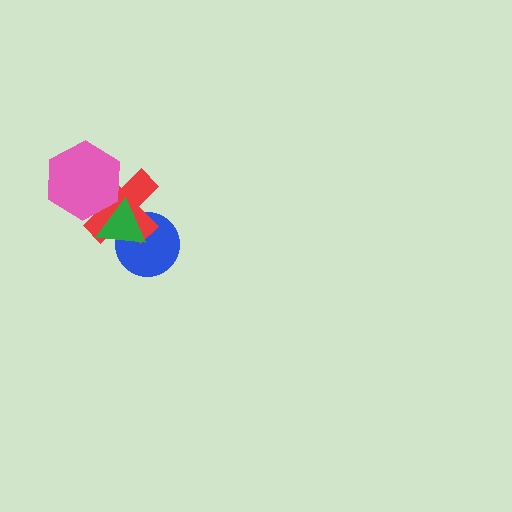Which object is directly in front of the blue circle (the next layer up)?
The red cross is directly in front of the blue circle.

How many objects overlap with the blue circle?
2 objects overlap with the blue circle.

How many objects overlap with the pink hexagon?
2 objects overlap with the pink hexagon.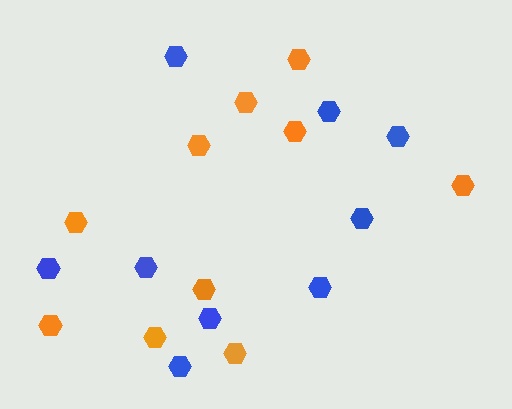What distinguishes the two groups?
There are 2 groups: one group of orange hexagons (10) and one group of blue hexagons (9).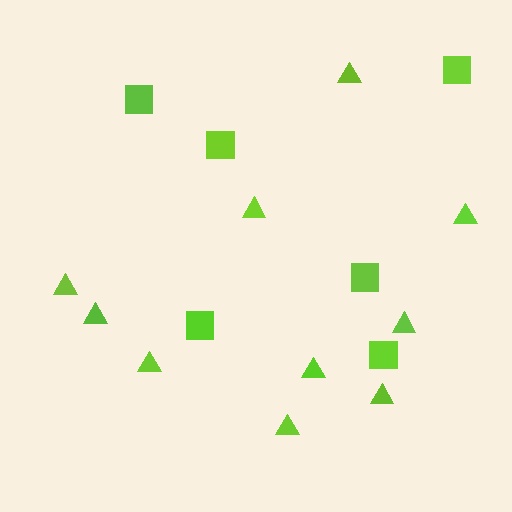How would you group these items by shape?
There are 2 groups: one group of squares (6) and one group of triangles (10).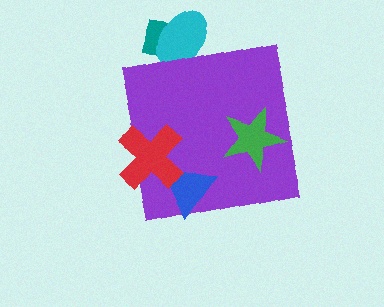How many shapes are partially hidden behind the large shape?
2 shapes are partially hidden.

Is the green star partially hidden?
No, the green star is fully visible.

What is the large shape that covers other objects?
A purple square.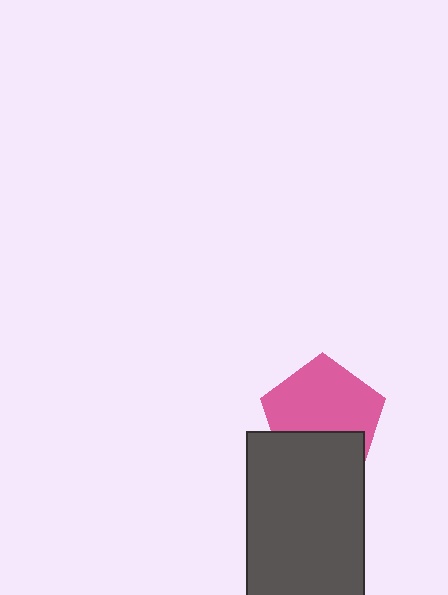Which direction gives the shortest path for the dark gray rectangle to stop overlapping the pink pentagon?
Moving down gives the shortest separation.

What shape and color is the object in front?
The object in front is a dark gray rectangle.